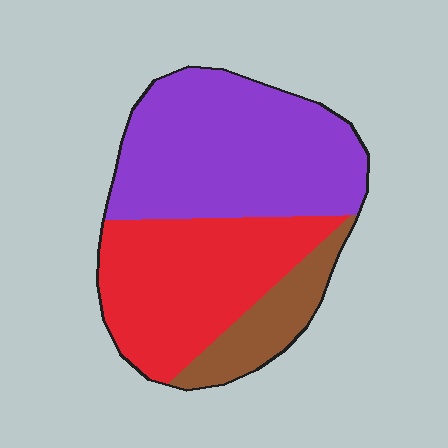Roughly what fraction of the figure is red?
Red covers around 40% of the figure.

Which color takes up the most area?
Purple, at roughly 50%.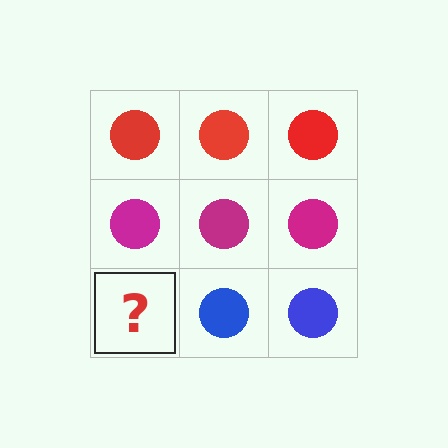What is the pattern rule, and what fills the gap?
The rule is that each row has a consistent color. The gap should be filled with a blue circle.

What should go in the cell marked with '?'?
The missing cell should contain a blue circle.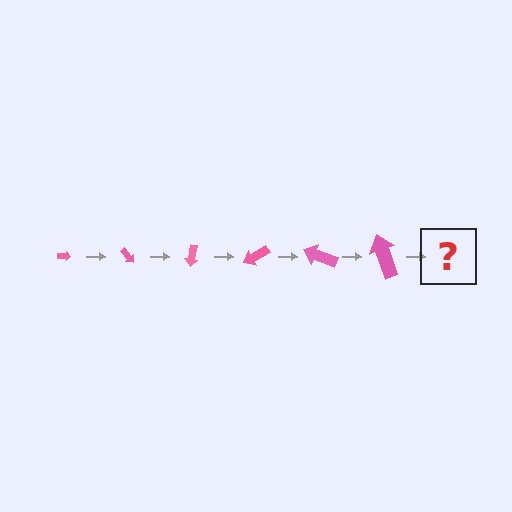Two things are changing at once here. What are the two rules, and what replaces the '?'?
The two rules are that the arrow grows larger each step and it rotates 50 degrees each step. The '?' should be an arrow, larger than the previous one and rotated 300 degrees from the start.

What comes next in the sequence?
The next element should be an arrow, larger than the previous one and rotated 300 degrees from the start.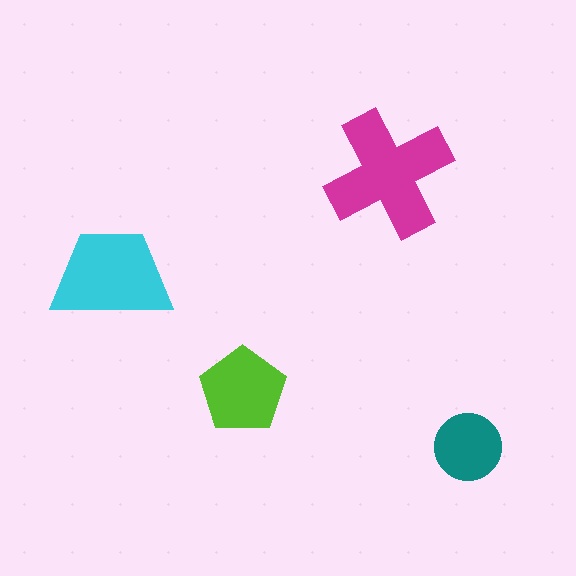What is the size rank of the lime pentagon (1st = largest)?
3rd.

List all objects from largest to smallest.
The magenta cross, the cyan trapezoid, the lime pentagon, the teal circle.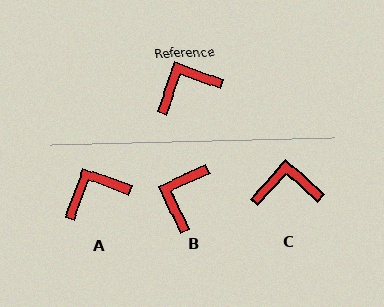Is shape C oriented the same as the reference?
No, it is off by about 22 degrees.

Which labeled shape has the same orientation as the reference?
A.